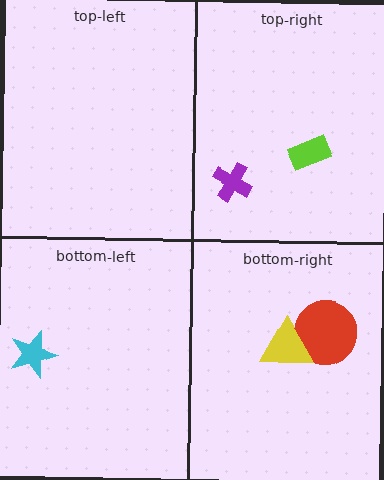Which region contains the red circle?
The bottom-right region.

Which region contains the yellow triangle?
The bottom-right region.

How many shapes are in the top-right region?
2.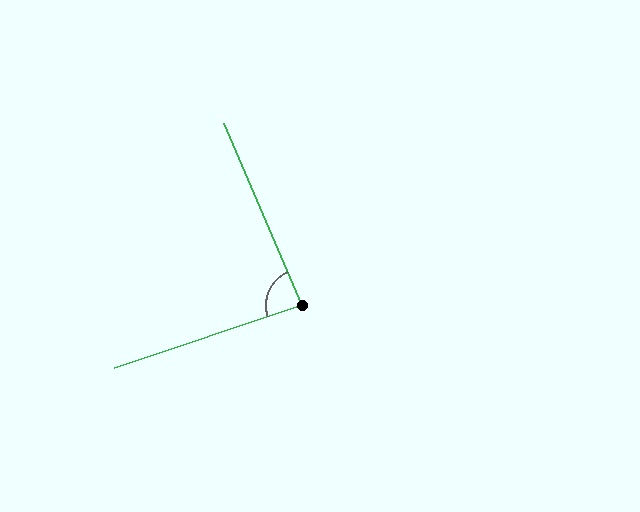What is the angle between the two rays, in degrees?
Approximately 85 degrees.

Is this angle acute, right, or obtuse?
It is approximately a right angle.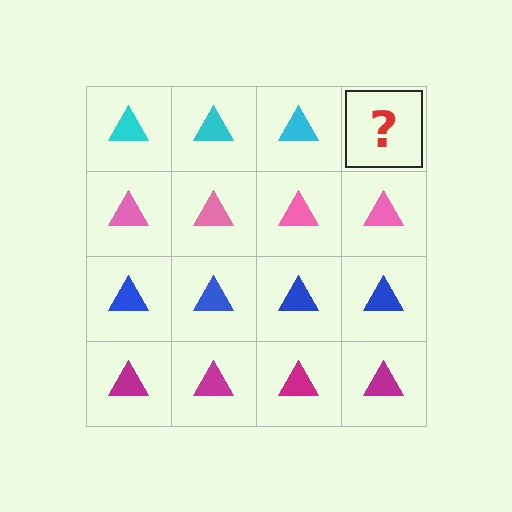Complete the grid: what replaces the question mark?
The question mark should be replaced with a cyan triangle.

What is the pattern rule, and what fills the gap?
The rule is that each row has a consistent color. The gap should be filled with a cyan triangle.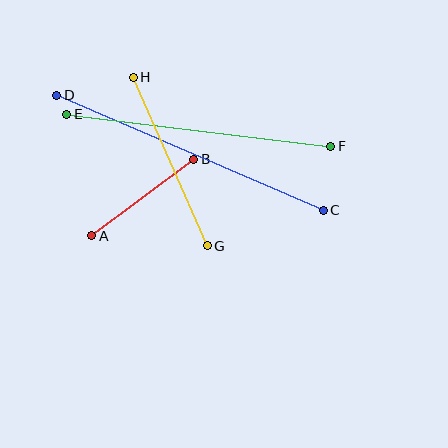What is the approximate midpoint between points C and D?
The midpoint is at approximately (190, 153) pixels.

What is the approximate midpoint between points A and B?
The midpoint is at approximately (143, 197) pixels.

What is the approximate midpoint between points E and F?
The midpoint is at approximately (199, 130) pixels.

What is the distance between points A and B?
The distance is approximately 127 pixels.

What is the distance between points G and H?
The distance is approximately 184 pixels.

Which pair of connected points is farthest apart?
Points C and D are farthest apart.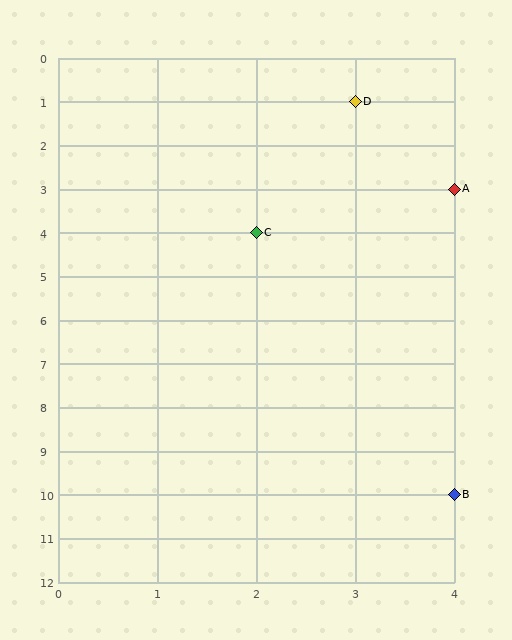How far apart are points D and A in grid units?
Points D and A are 1 column and 2 rows apart (about 2.2 grid units diagonally).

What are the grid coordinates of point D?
Point D is at grid coordinates (3, 1).